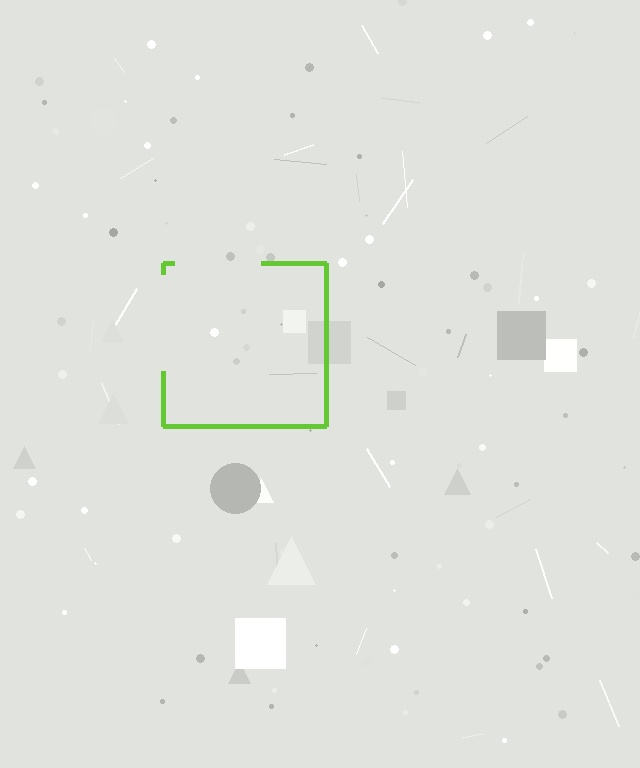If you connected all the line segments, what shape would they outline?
They would outline a square.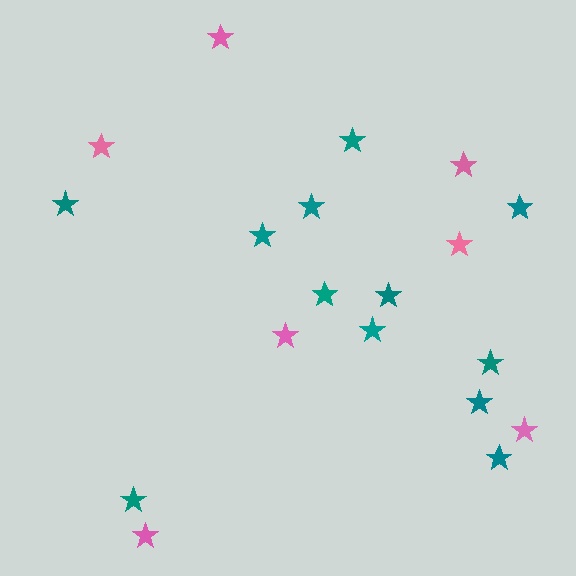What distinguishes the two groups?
There are 2 groups: one group of teal stars (12) and one group of pink stars (7).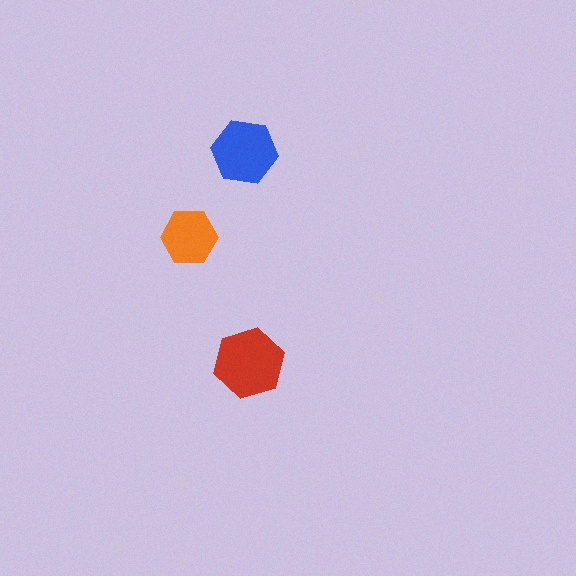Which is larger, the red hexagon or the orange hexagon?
The red one.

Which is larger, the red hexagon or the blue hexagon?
The red one.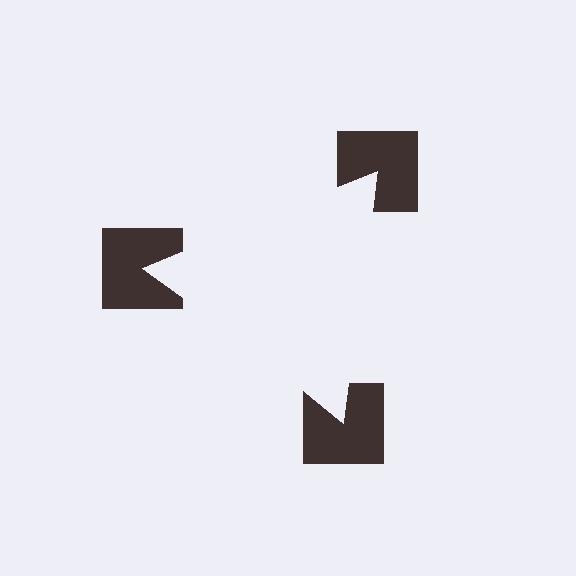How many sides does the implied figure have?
3 sides.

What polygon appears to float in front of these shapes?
An illusory triangle — its edges are inferred from the aligned wedge cuts in the notched squares, not physically drawn.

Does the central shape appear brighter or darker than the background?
It typically appears slightly brighter than the background, even though no actual brightness change is drawn.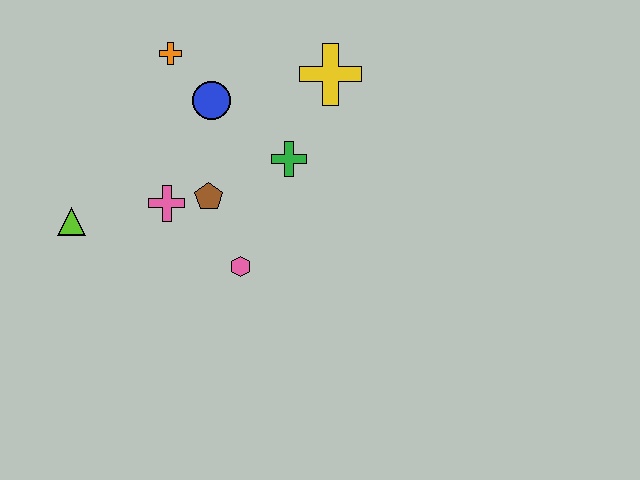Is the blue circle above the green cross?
Yes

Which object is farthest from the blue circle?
The lime triangle is farthest from the blue circle.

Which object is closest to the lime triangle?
The pink cross is closest to the lime triangle.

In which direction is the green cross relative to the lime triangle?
The green cross is to the right of the lime triangle.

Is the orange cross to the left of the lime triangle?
No